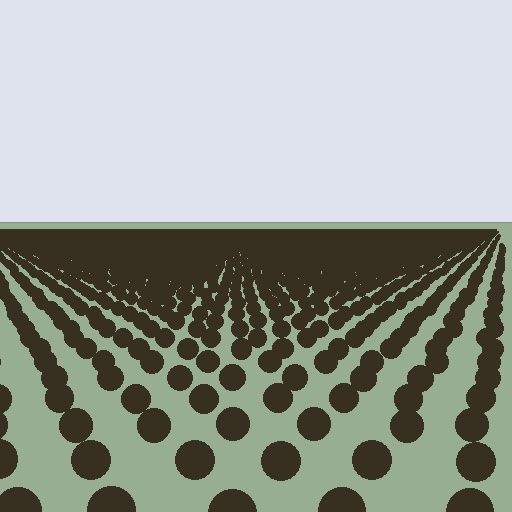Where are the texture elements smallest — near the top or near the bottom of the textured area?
Near the top.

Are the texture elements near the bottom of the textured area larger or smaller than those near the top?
Larger. Near the bottom, elements are closer to the viewer and appear at a bigger on-screen size.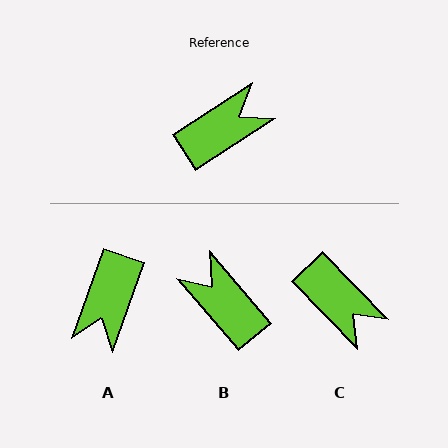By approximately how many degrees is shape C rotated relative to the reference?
Approximately 79 degrees clockwise.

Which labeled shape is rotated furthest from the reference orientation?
A, about 142 degrees away.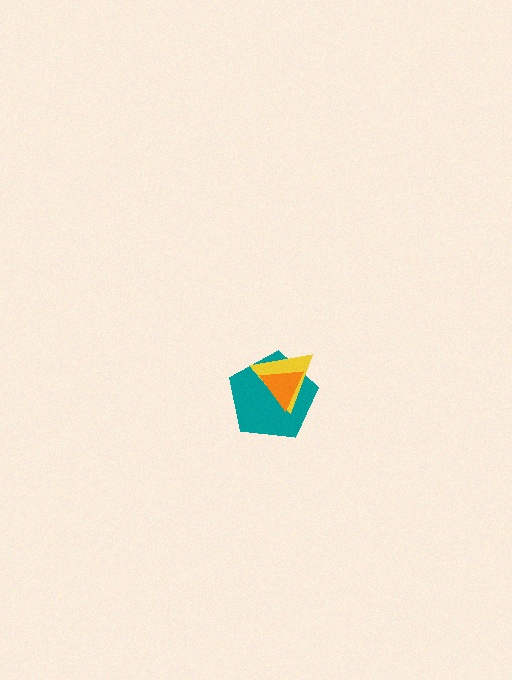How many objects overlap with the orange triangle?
2 objects overlap with the orange triangle.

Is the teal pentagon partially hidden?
Yes, it is partially covered by another shape.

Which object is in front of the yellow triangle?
The orange triangle is in front of the yellow triangle.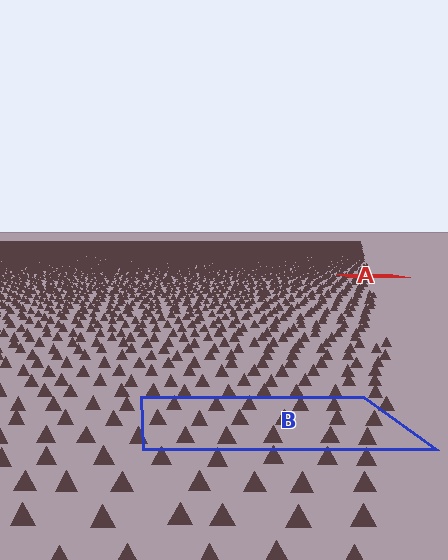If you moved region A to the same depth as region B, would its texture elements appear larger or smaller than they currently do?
They would appear larger. At a closer depth, the same texture elements are projected at a bigger on-screen size.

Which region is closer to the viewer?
Region B is closer. The texture elements there are larger and more spread out.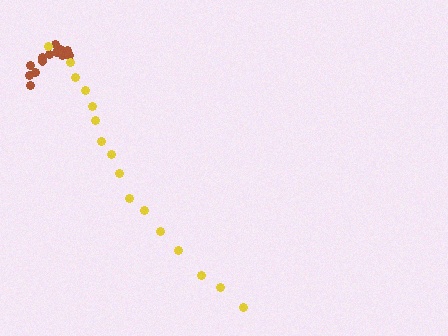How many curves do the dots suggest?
There are 2 distinct paths.